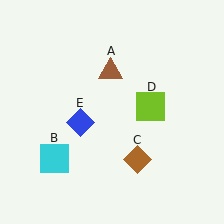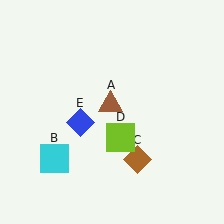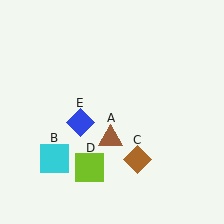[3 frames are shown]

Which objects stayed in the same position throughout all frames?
Cyan square (object B) and brown diamond (object C) and blue diamond (object E) remained stationary.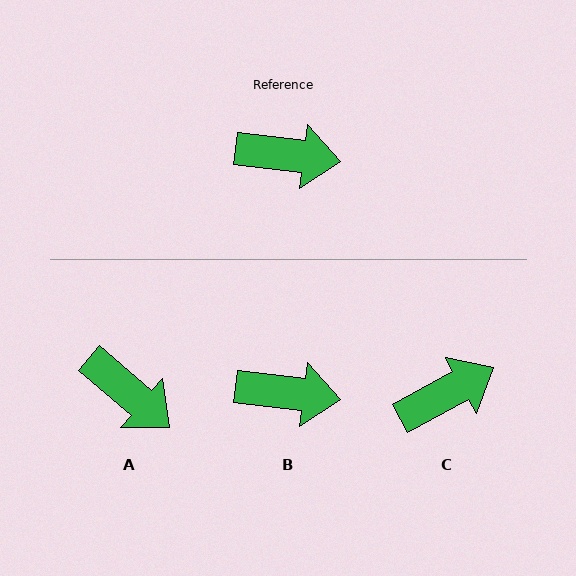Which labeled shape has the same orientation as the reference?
B.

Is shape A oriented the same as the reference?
No, it is off by about 34 degrees.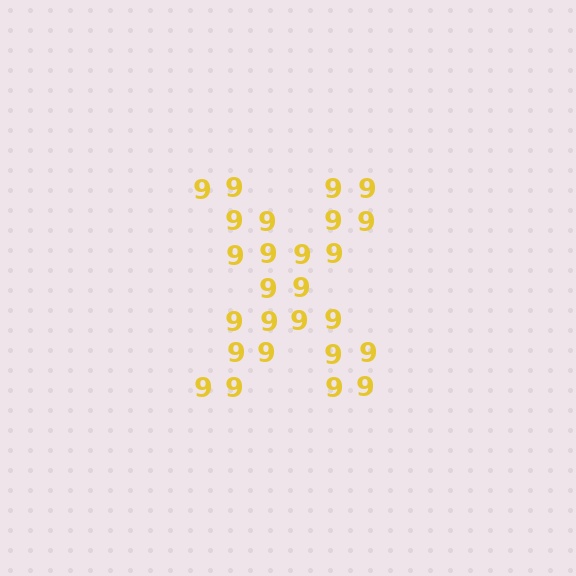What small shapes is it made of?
It is made of small digit 9's.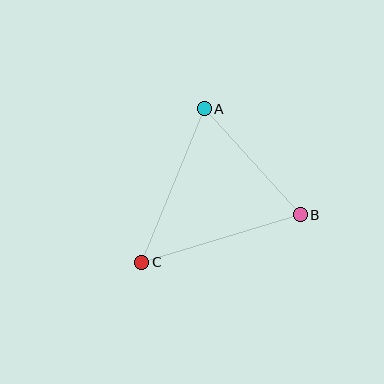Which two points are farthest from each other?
Points A and C are farthest from each other.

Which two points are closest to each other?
Points A and B are closest to each other.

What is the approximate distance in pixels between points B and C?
The distance between B and C is approximately 165 pixels.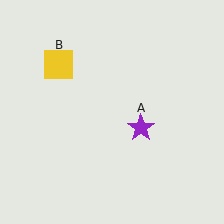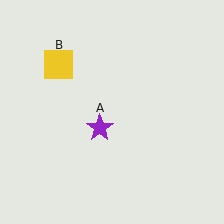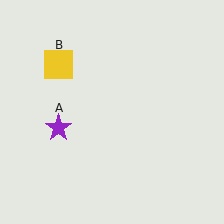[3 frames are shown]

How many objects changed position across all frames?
1 object changed position: purple star (object A).